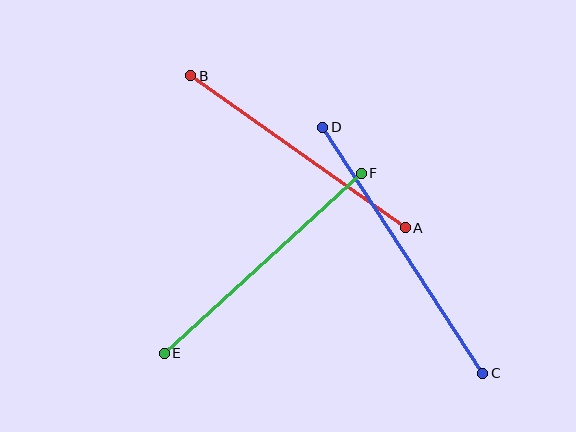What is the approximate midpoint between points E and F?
The midpoint is at approximately (263, 263) pixels.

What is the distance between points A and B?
The distance is approximately 263 pixels.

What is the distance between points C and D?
The distance is approximately 293 pixels.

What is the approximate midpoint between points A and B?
The midpoint is at approximately (298, 152) pixels.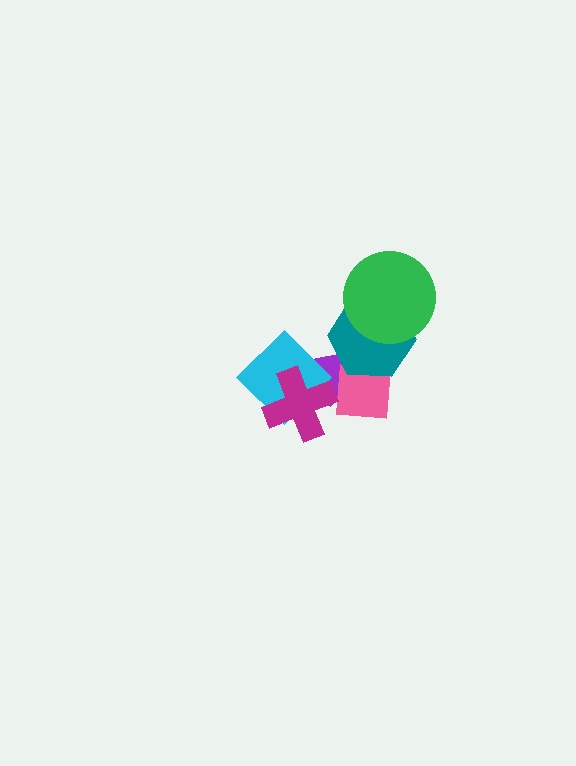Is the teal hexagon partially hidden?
Yes, it is partially covered by another shape.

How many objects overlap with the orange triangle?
5 objects overlap with the orange triangle.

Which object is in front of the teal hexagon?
The green circle is in front of the teal hexagon.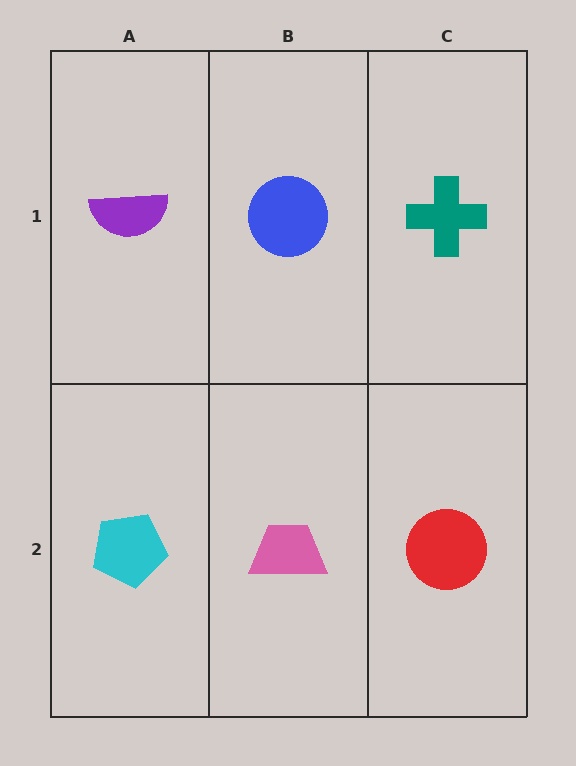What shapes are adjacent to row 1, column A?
A cyan pentagon (row 2, column A), a blue circle (row 1, column B).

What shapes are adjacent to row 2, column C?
A teal cross (row 1, column C), a pink trapezoid (row 2, column B).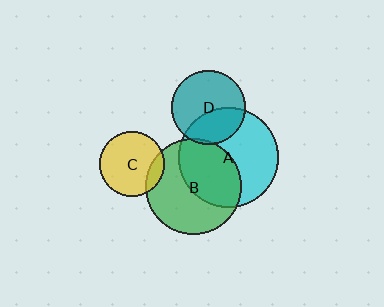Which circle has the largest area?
Circle A (cyan).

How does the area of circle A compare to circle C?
Approximately 2.3 times.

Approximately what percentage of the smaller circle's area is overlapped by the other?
Approximately 15%.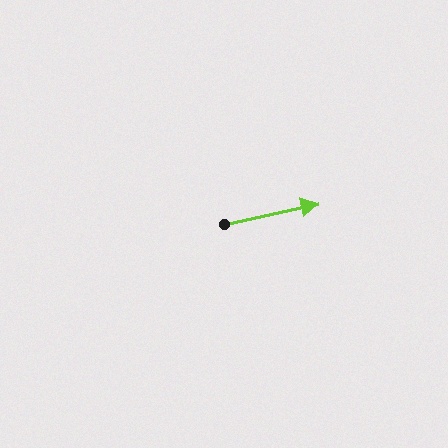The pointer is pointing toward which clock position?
Roughly 3 o'clock.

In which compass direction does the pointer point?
East.